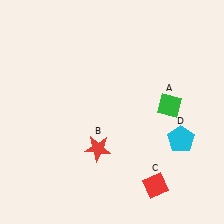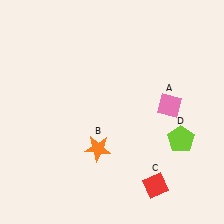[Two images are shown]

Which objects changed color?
A changed from green to pink. B changed from red to orange. D changed from cyan to lime.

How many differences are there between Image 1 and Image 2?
There are 3 differences between the two images.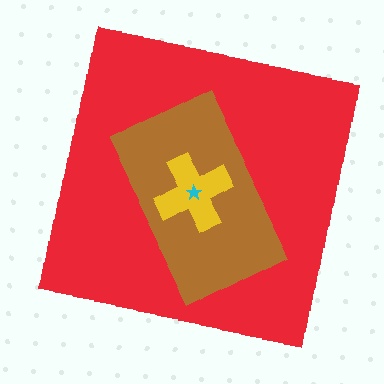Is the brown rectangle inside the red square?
Yes.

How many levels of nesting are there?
4.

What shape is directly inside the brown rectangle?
The yellow cross.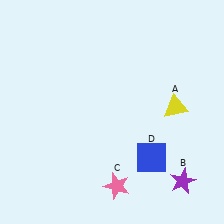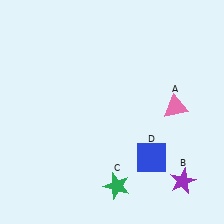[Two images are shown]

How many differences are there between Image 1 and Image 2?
There are 2 differences between the two images.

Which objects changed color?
A changed from yellow to pink. C changed from pink to green.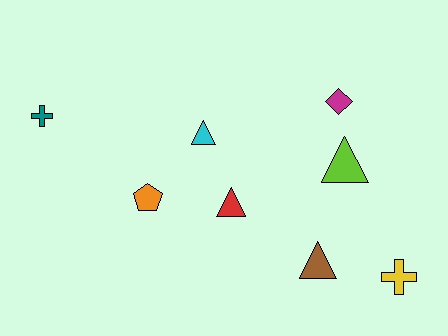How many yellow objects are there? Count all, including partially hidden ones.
There is 1 yellow object.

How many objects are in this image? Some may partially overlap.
There are 8 objects.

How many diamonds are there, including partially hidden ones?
There is 1 diamond.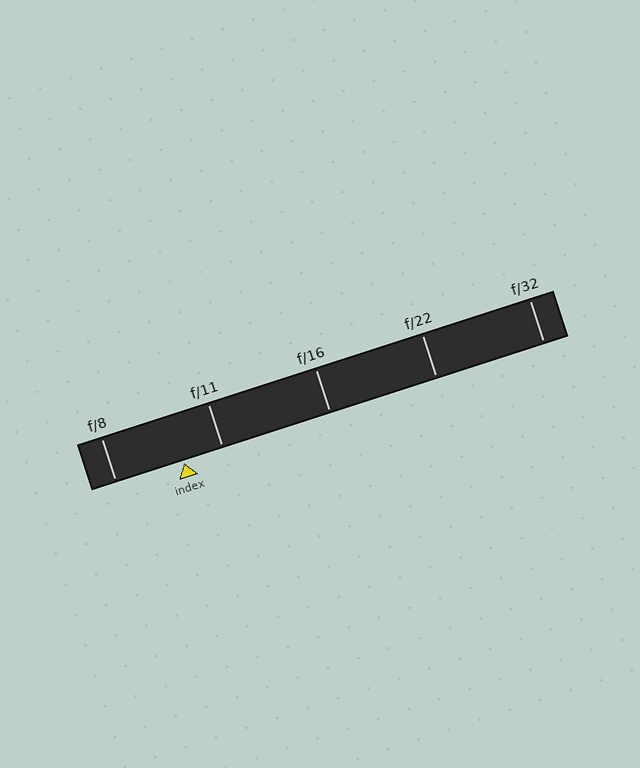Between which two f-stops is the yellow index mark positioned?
The index mark is between f/8 and f/11.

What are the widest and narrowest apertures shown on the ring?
The widest aperture shown is f/8 and the narrowest is f/32.